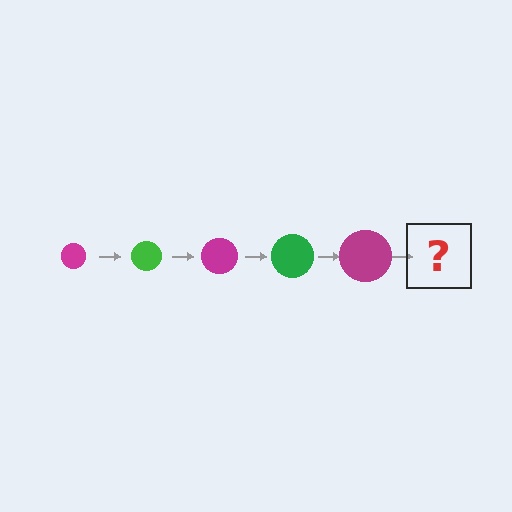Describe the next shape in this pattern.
It should be a green circle, larger than the previous one.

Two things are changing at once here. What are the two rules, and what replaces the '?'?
The two rules are that the circle grows larger each step and the color cycles through magenta and green. The '?' should be a green circle, larger than the previous one.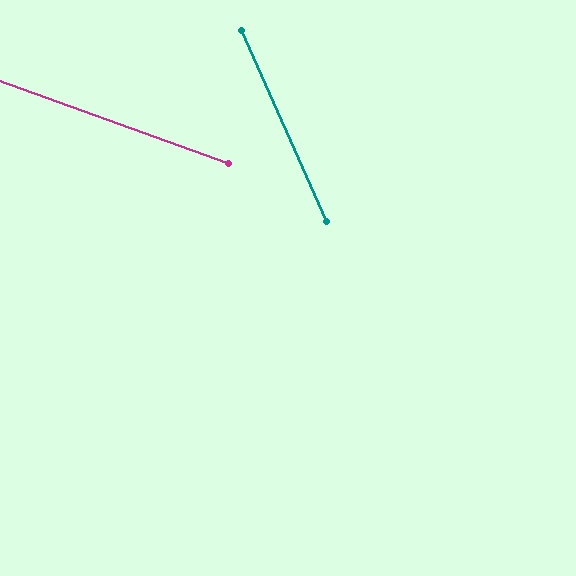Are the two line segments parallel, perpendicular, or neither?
Neither parallel nor perpendicular — they differ by about 46°.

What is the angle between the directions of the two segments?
Approximately 46 degrees.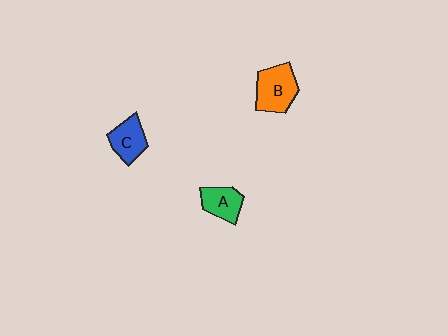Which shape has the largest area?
Shape B (orange).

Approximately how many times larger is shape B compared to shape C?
Approximately 1.3 times.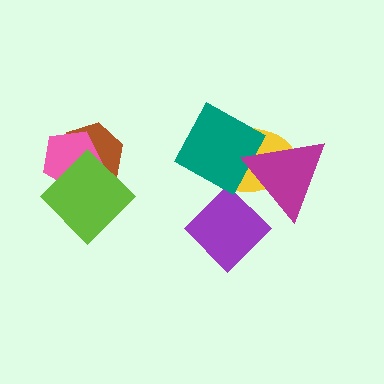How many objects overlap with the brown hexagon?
2 objects overlap with the brown hexagon.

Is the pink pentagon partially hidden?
Yes, it is partially covered by another shape.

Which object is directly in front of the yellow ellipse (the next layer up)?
The purple diamond is directly in front of the yellow ellipse.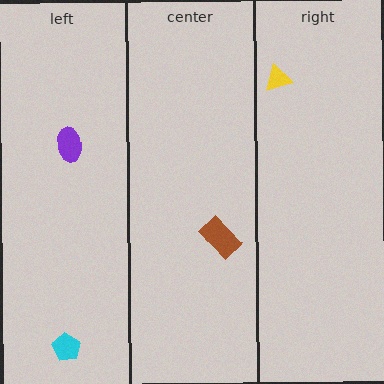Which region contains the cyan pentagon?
The left region.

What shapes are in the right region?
The yellow triangle.